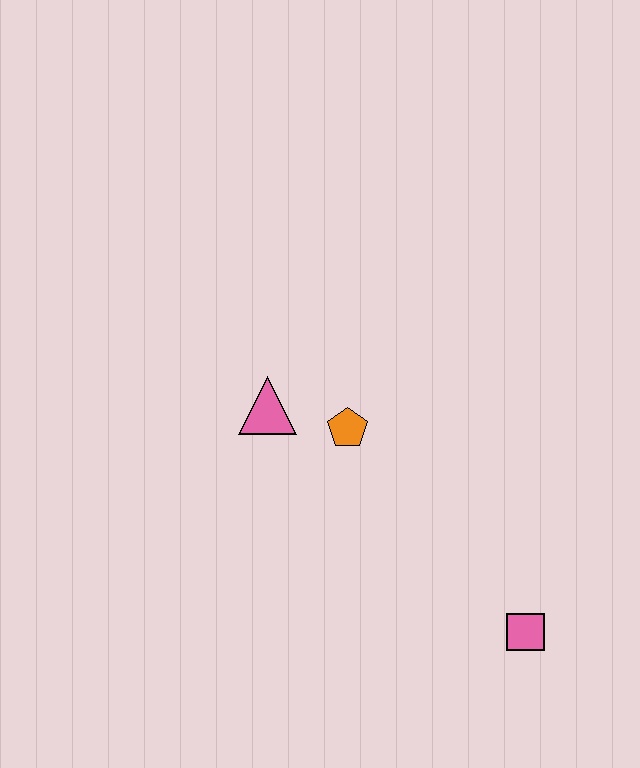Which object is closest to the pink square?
The orange pentagon is closest to the pink square.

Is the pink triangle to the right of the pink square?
No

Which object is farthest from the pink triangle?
The pink square is farthest from the pink triangle.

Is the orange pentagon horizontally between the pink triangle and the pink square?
Yes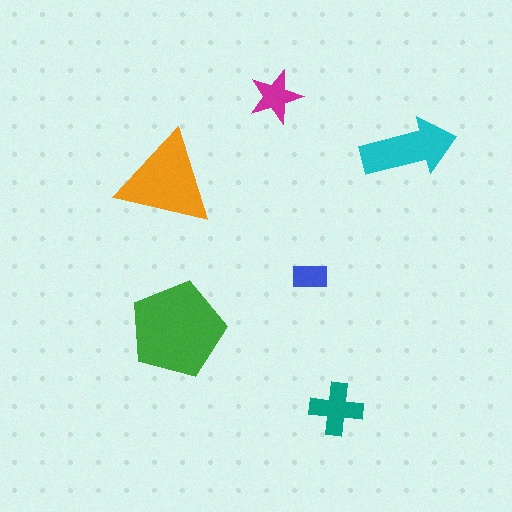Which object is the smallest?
The blue rectangle.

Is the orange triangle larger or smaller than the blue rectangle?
Larger.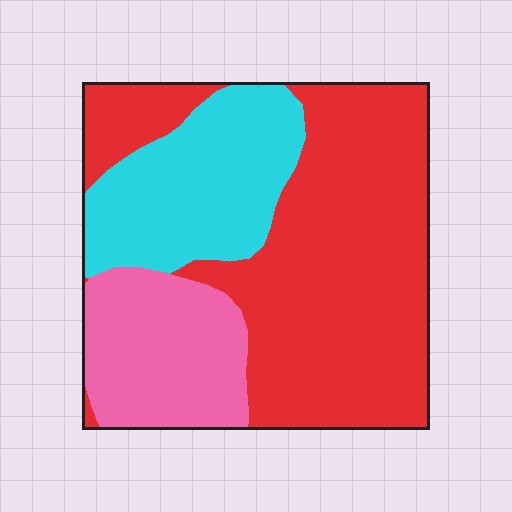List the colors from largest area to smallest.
From largest to smallest: red, cyan, pink.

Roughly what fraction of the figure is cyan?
Cyan takes up less than a quarter of the figure.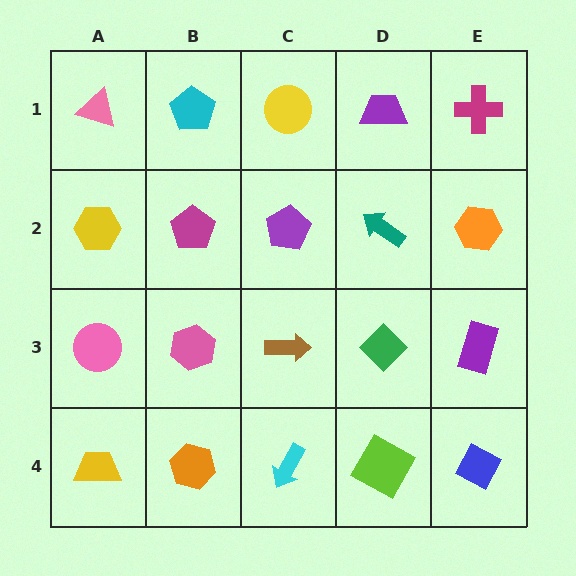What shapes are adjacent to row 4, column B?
A pink hexagon (row 3, column B), a yellow trapezoid (row 4, column A), a cyan arrow (row 4, column C).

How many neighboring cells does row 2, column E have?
3.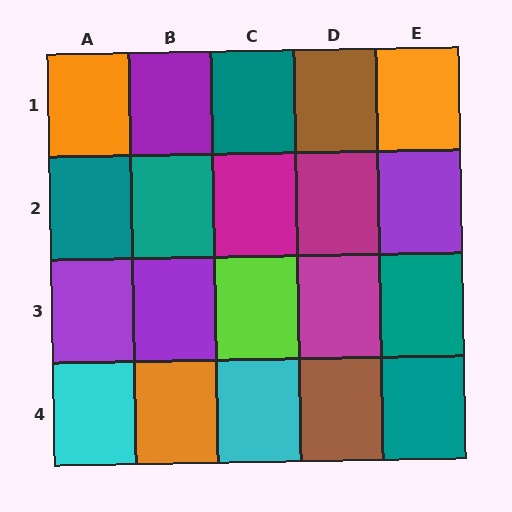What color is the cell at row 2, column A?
Teal.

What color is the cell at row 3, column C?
Lime.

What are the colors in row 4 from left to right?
Cyan, orange, cyan, brown, teal.